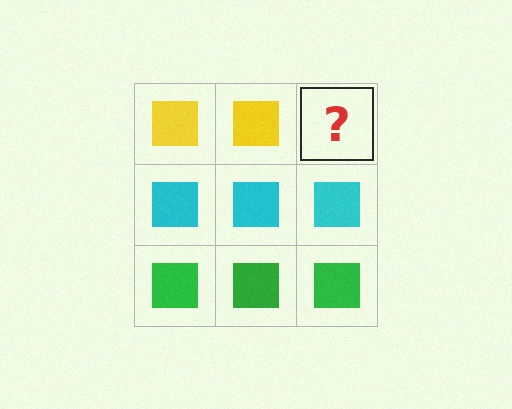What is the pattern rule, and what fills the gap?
The rule is that each row has a consistent color. The gap should be filled with a yellow square.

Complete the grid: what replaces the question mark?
The question mark should be replaced with a yellow square.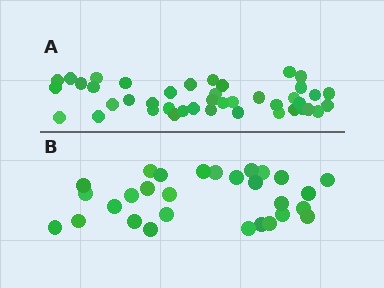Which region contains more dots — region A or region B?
Region A (the top region) has more dots.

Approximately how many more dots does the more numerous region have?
Region A has approximately 15 more dots than region B.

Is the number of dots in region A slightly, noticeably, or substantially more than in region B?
Region A has noticeably more, but not dramatically so. The ratio is roughly 1.4 to 1.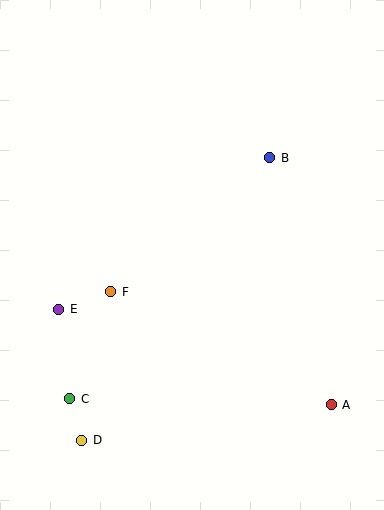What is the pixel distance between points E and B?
The distance between E and B is 260 pixels.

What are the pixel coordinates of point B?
Point B is at (270, 158).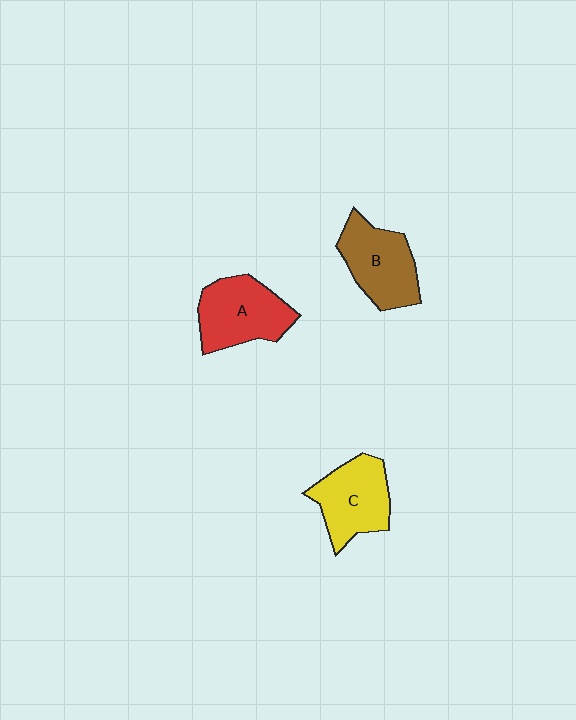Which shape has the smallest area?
Shape C (yellow).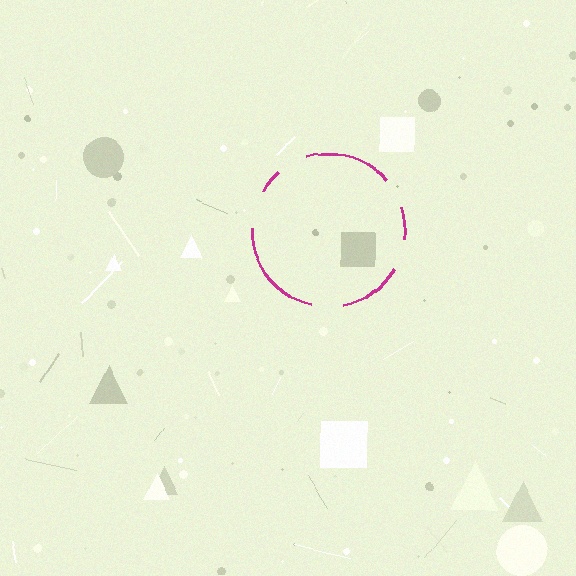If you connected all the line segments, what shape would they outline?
They would outline a circle.